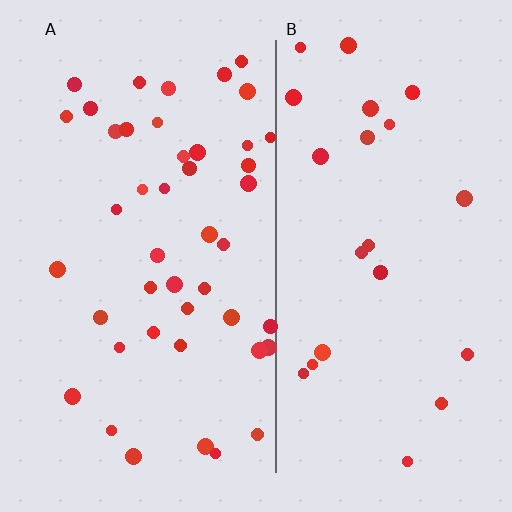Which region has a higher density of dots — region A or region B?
A (the left).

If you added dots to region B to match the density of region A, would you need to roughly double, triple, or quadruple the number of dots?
Approximately double.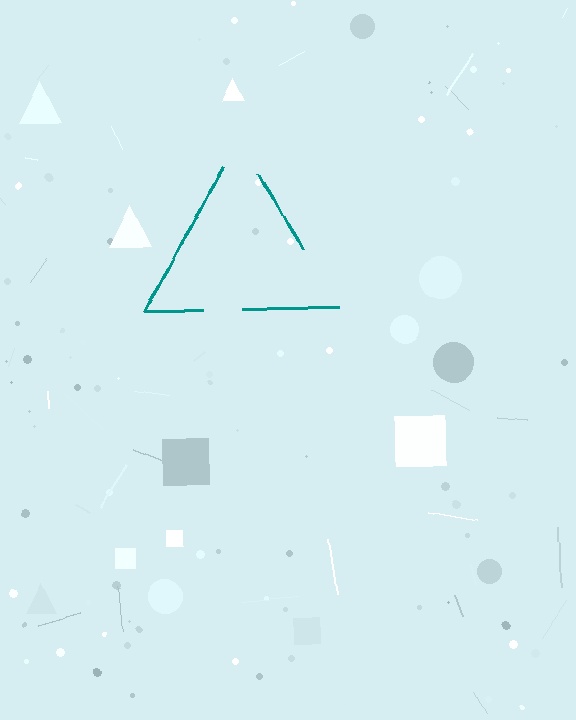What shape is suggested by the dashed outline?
The dashed outline suggests a triangle.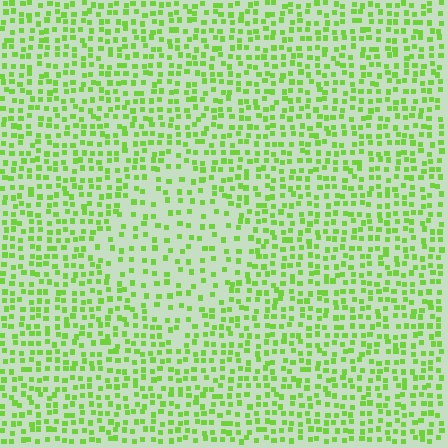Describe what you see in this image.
The image contains small lime elements arranged at two different densities. A diamond-shaped region is visible where the elements are less densely packed than the surrounding area.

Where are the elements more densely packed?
The elements are more densely packed outside the diamond boundary.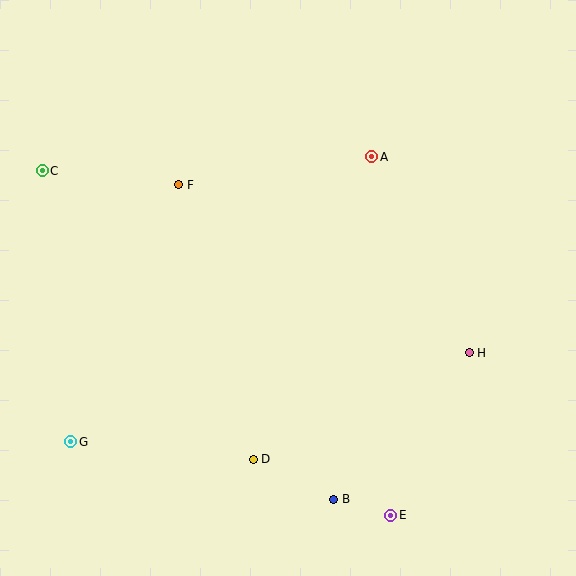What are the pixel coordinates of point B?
Point B is at (334, 499).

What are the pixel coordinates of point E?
Point E is at (391, 515).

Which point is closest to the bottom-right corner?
Point E is closest to the bottom-right corner.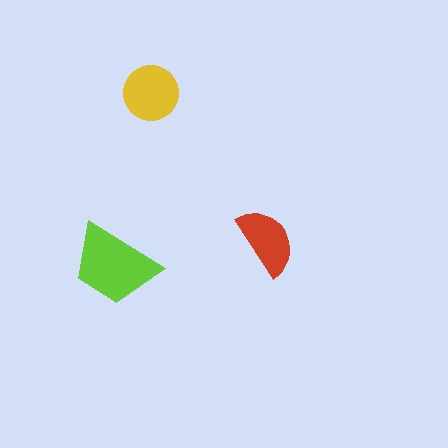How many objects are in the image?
There are 3 objects in the image.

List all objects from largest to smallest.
The lime trapezoid, the yellow circle, the red semicircle.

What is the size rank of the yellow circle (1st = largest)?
2nd.